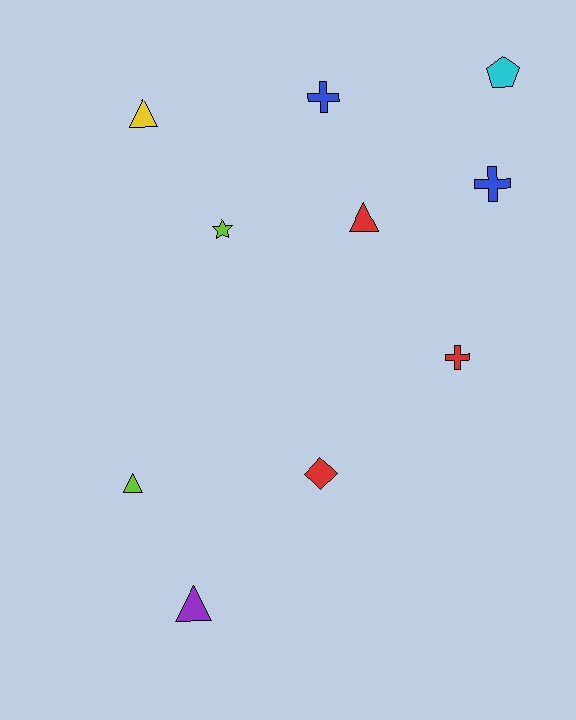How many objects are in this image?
There are 10 objects.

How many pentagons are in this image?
There is 1 pentagon.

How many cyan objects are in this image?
There is 1 cyan object.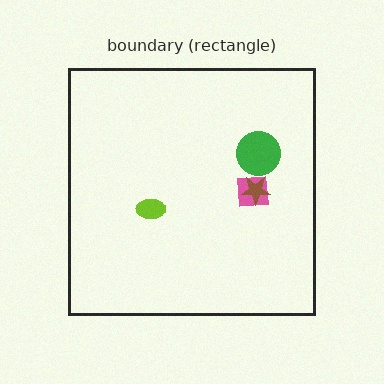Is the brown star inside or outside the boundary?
Inside.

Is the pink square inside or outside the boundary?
Inside.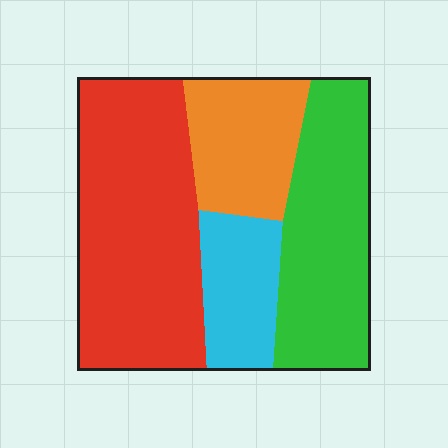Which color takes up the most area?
Red, at roughly 40%.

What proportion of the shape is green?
Green covers around 30% of the shape.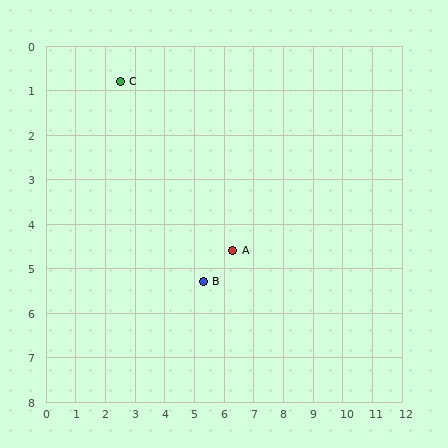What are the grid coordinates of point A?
Point A is at approximately (6.3, 4.6).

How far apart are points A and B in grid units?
Points A and B are about 1.2 grid units apart.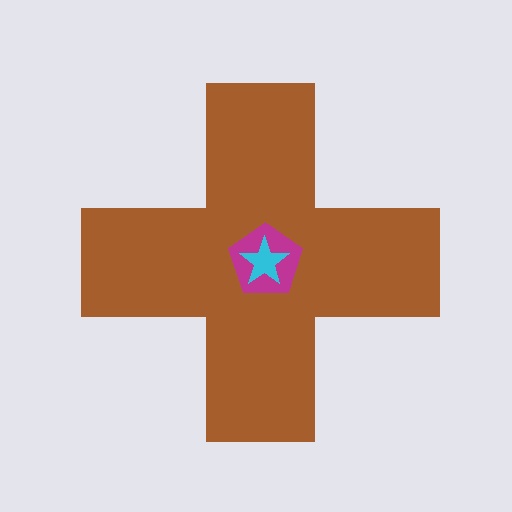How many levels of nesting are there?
3.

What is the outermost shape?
The brown cross.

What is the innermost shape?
The cyan star.